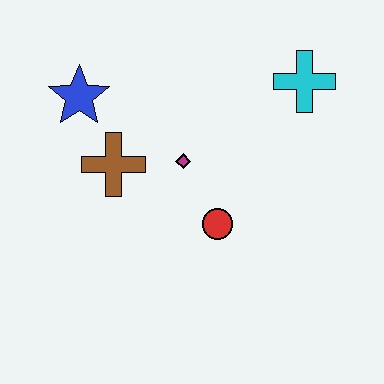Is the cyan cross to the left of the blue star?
No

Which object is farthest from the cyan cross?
The blue star is farthest from the cyan cross.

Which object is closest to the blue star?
The brown cross is closest to the blue star.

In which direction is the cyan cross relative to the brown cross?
The cyan cross is to the right of the brown cross.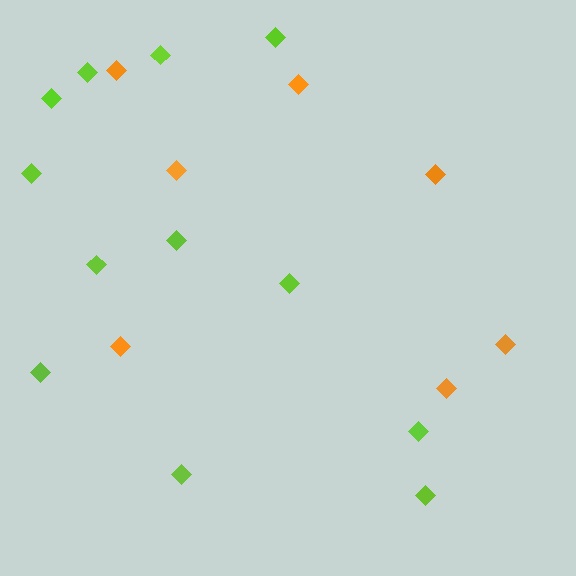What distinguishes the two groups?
There are 2 groups: one group of orange diamonds (7) and one group of lime diamonds (12).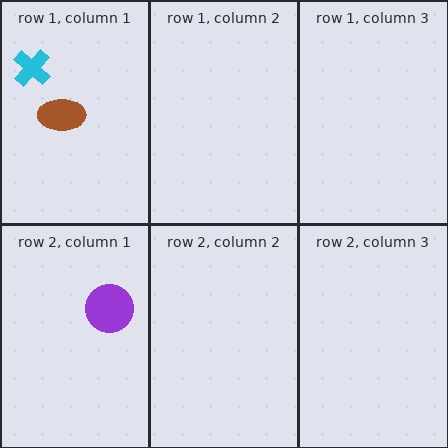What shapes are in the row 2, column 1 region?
The purple circle.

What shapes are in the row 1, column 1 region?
The cyan cross, the brown ellipse.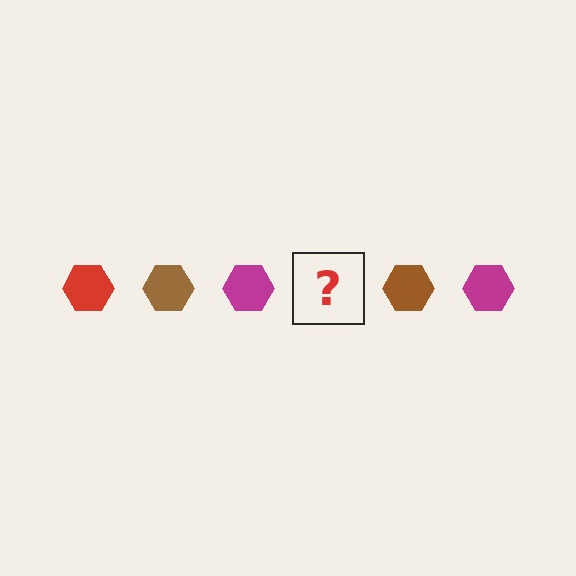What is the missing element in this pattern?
The missing element is a red hexagon.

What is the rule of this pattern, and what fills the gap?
The rule is that the pattern cycles through red, brown, magenta hexagons. The gap should be filled with a red hexagon.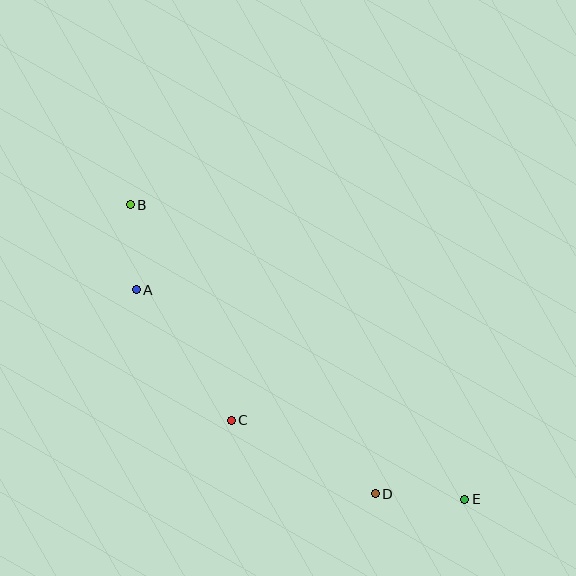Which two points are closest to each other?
Points A and B are closest to each other.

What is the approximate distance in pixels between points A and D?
The distance between A and D is approximately 314 pixels.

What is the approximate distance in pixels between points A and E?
The distance between A and E is approximately 390 pixels.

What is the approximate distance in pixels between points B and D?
The distance between B and D is approximately 379 pixels.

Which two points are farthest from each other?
Points B and E are farthest from each other.